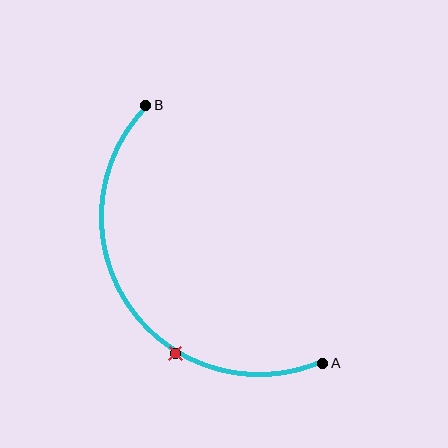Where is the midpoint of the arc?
The arc midpoint is the point on the curve farthest from the straight line joining A and B. It sits below and to the left of that line.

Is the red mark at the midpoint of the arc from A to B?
No. The red mark lies on the arc but is closer to endpoint A. The arc midpoint would be at the point on the curve equidistant along the arc from both A and B.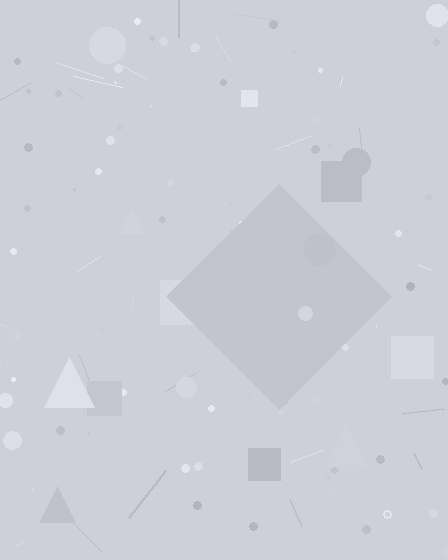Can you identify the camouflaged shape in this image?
The camouflaged shape is a diamond.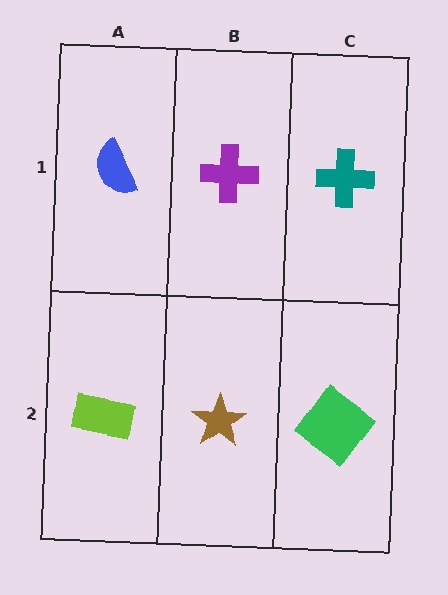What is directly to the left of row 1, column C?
A purple cross.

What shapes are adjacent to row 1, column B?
A brown star (row 2, column B), a blue semicircle (row 1, column A), a teal cross (row 1, column C).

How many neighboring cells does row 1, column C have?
2.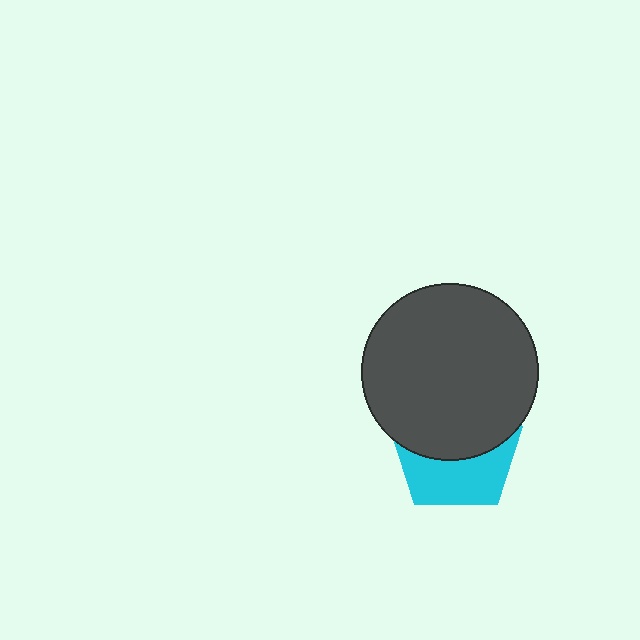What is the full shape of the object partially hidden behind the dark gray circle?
The partially hidden object is a cyan pentagon.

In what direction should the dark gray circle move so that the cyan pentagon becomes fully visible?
The dark gray circle should move up. That is the shortest direction to clear the overlap and leave the cyan pentagon fully visible.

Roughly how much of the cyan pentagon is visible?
A small part of it is visible (roughly 44%).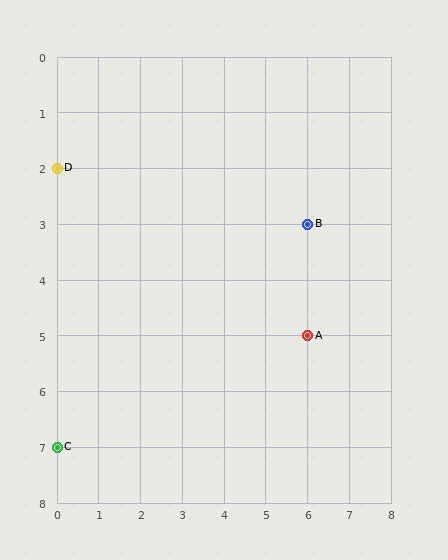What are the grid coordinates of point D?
Point D is at grid coordinates (0, 2).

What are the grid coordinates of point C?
Point C is at grid coordinates (0, 7).